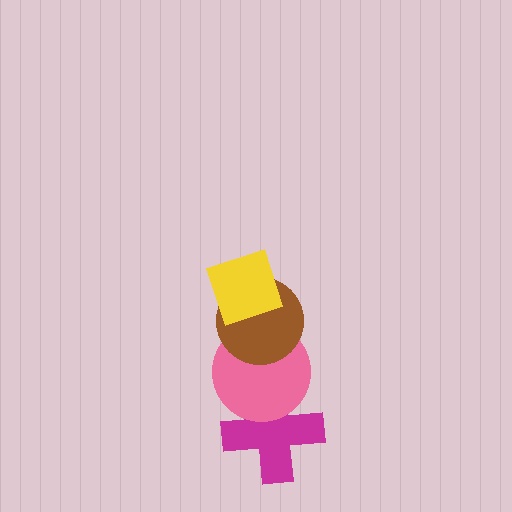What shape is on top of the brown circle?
The yellow diamond is on top of the brown circle.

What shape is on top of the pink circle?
The brown circle is on top of the pink circle.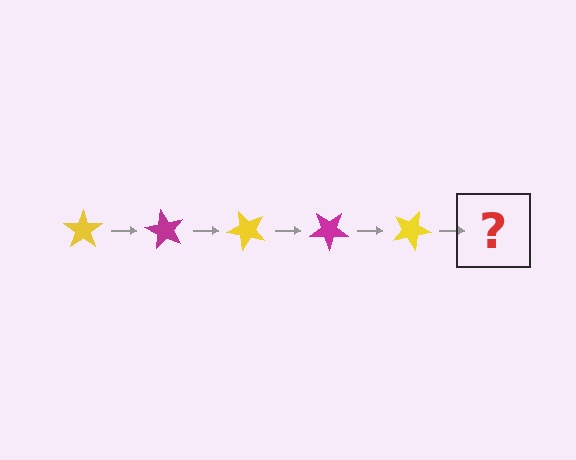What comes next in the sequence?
The next element should be a magenta star, rotated 300 degrees from the start.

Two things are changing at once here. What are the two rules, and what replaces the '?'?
The two rules are that it rotates 60 degrees each step and the color cycles through yellow and magenta. The '?' should be a magenta star, rotated 300 degrees from the start.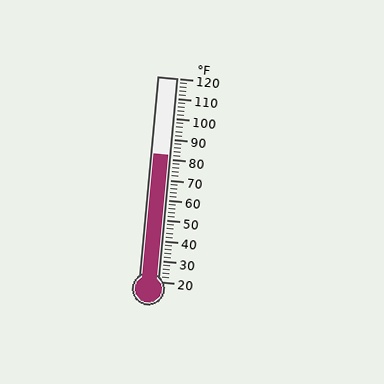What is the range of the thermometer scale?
The thermometer scale ranges from 20°F to 120°F.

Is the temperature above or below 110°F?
The temperature is below 110°F.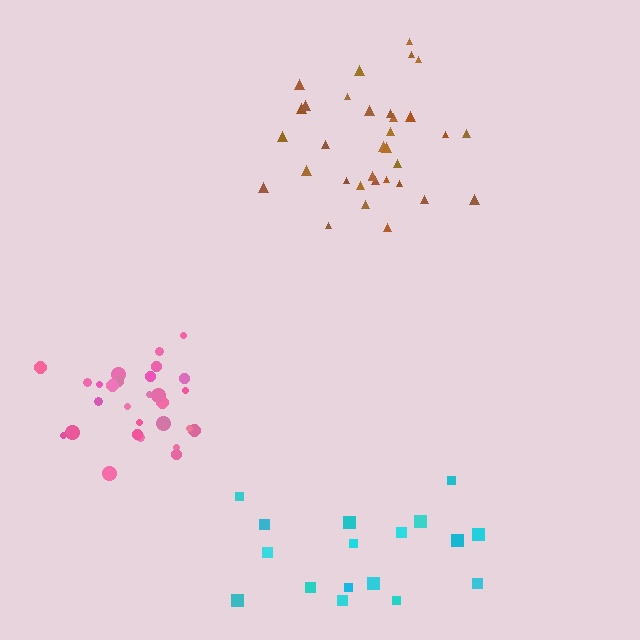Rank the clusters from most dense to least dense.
pink, brown, cyan.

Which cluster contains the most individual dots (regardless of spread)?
Brown (34).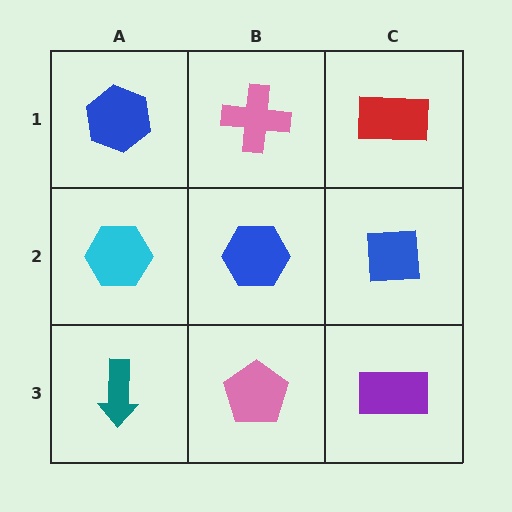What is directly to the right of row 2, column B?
A blue square.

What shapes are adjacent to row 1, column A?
A cyan hexagon (row 2, column A), a pink cross (row 1, column B).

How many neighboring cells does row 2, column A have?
3.